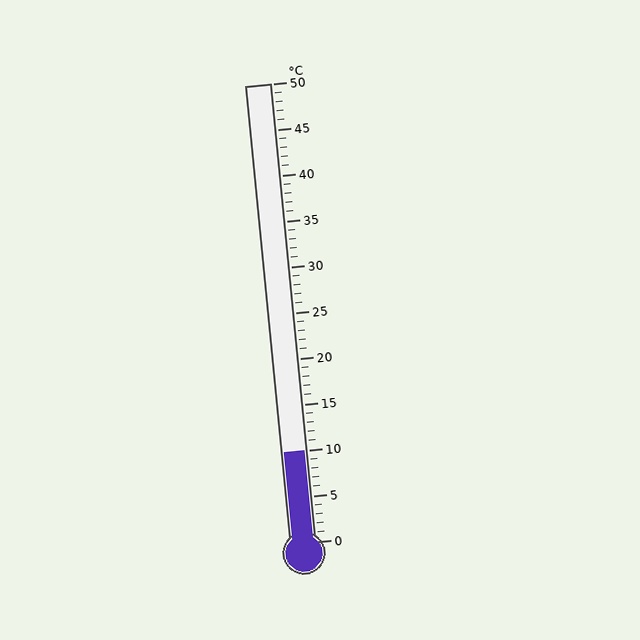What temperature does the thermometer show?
The thermometer shows approximately 10°C.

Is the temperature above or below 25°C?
The temperature is below 25°C.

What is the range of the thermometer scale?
The thermometer scale ranges from 0°C to 50°C.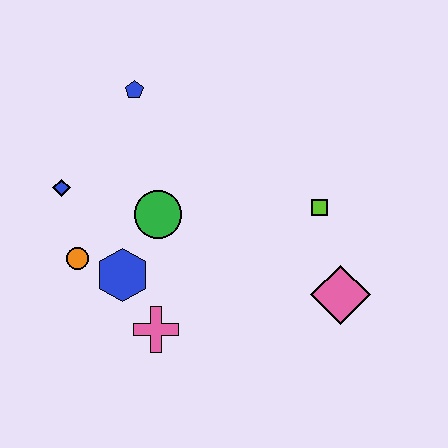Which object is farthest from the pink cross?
The blue pentagon is farthest from the pink cross.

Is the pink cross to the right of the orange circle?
Yes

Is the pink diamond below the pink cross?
No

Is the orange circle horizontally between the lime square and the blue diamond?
Yes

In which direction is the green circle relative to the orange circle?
The green circle is to the right of the orange circle.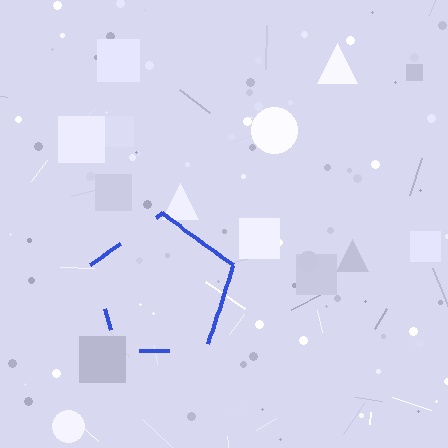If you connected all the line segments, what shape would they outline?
They would outline a pentagon.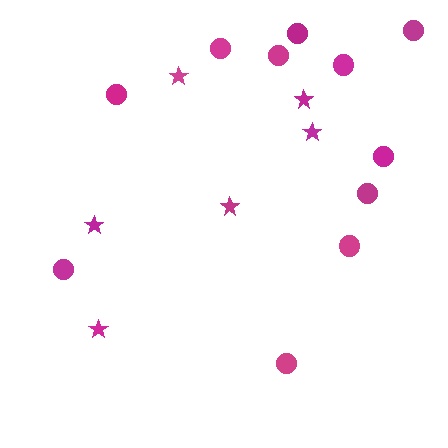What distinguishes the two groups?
There are 2 groups: one group of stars (6) and one group of circles (11).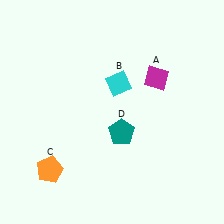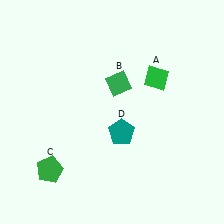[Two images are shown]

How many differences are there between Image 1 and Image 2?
There are 3 differences between the two images.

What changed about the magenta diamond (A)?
In Image 1, A is magenta. In Image 2, it changed to green.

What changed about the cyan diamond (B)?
In Image 1, B is cyan. In Image 2, it changed to green.